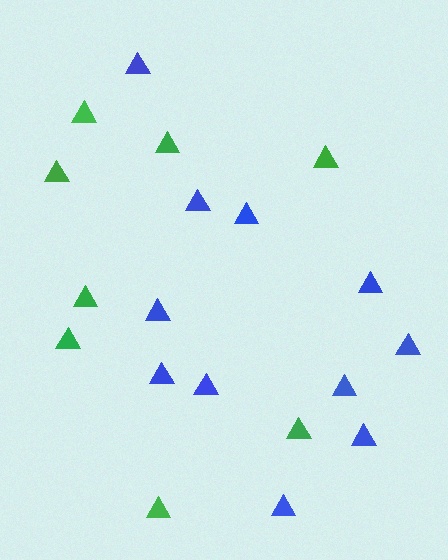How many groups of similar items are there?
There are 2 groups: one group of blue triangles (11) and one group of green triangles (8).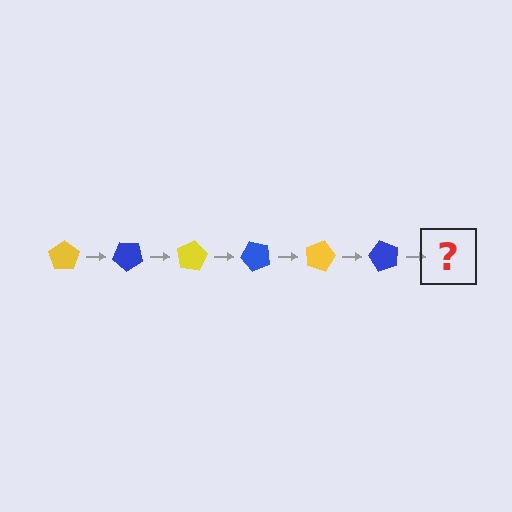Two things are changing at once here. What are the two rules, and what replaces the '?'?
The two rules are that it rotates 40 degrees each step and the color cycles through yellow and blue. The '?' should be a yellow pentagon, rotated 240 degrees from the start.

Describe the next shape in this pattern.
It should be a yellow pentagon, rotated 240 degrees from the start.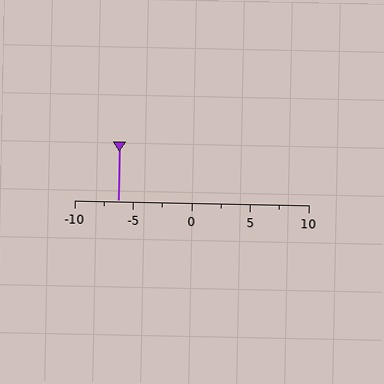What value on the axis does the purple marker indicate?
The marker indicates approximately -6.2.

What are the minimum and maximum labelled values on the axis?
The axis runs from -10 to 10.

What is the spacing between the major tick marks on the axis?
The major ticks are spaced 5 apart.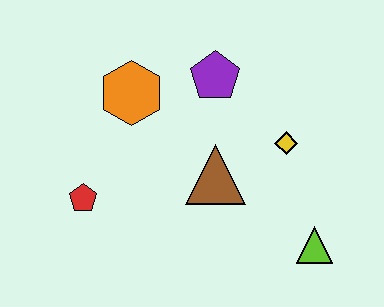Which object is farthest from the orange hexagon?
The lime triangle is farthest from the orange hexagon.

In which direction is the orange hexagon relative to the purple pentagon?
The orange hexagon is to the left of the purple pentagon.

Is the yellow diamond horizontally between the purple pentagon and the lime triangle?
Yes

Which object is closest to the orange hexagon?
The purple pentagon is closest to the orange hexagon.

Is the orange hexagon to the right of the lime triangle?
No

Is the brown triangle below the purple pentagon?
Yes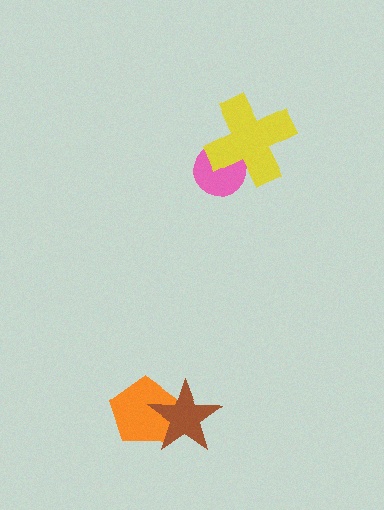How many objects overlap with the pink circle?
1 object overlaps with the pink circle.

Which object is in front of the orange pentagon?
The brown star is in front of the orange pentagon.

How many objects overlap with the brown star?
1 object overlaps with the brown star.